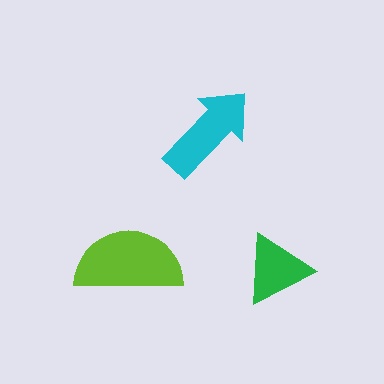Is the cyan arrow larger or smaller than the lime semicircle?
Smaller.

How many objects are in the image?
There are 3 objects in the image.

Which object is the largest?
The lime semicircle.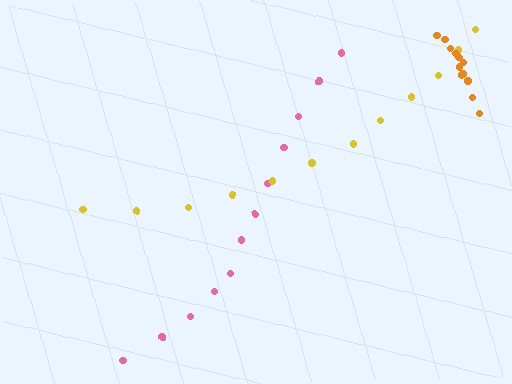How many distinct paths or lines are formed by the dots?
There are 3 distinct paths.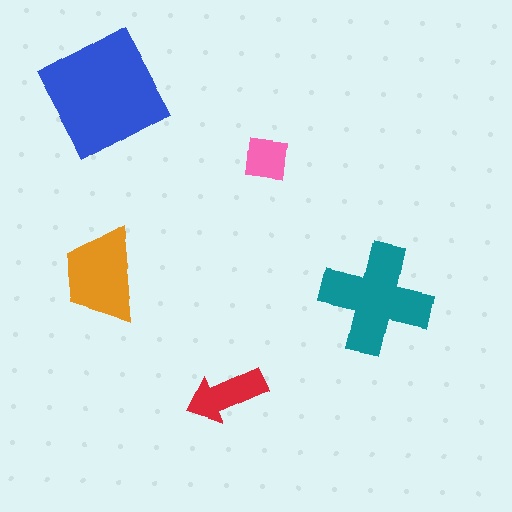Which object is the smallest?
The pink square.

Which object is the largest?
The blue square.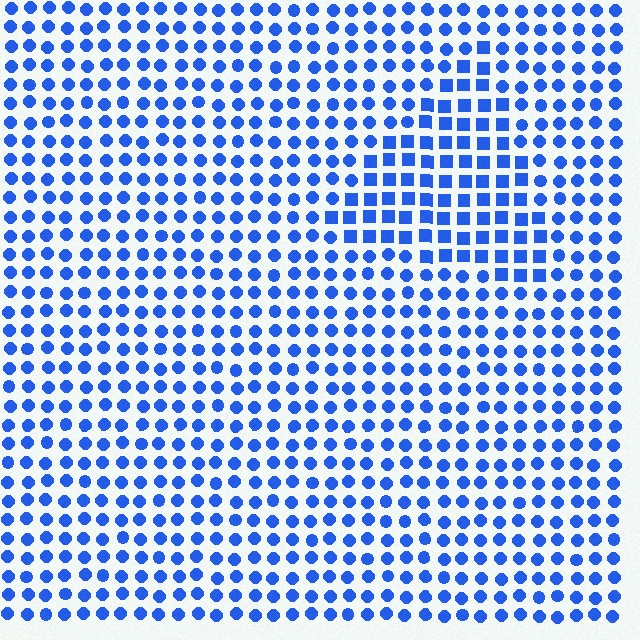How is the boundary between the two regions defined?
The boundary is defined by a change in element shape: squares inside vs. circles outside. All elements share the same color and spacing.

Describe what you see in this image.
The image is filled with small blue elements arranged in a uniform grid. A triangle-shaped region contains squares, while the surrounding area contains circles. The boundary is defined purely by the change in element shape.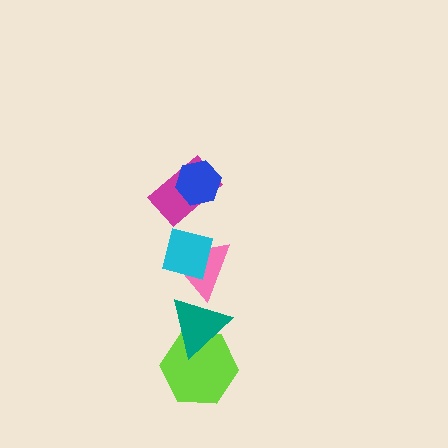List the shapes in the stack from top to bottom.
From top to bottom: the blue hexagon, the magenta rectangle, the cyan square, the pink triangle, the teal triangle, the lime hexagon.